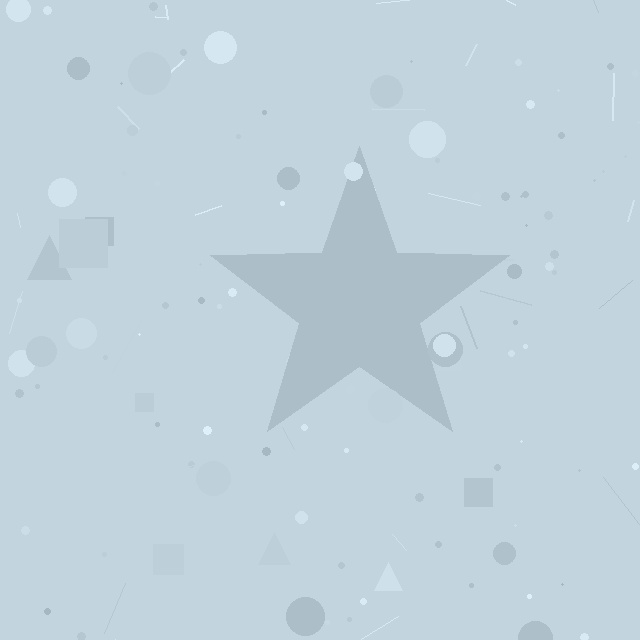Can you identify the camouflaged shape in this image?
The camouflaged shape is a star.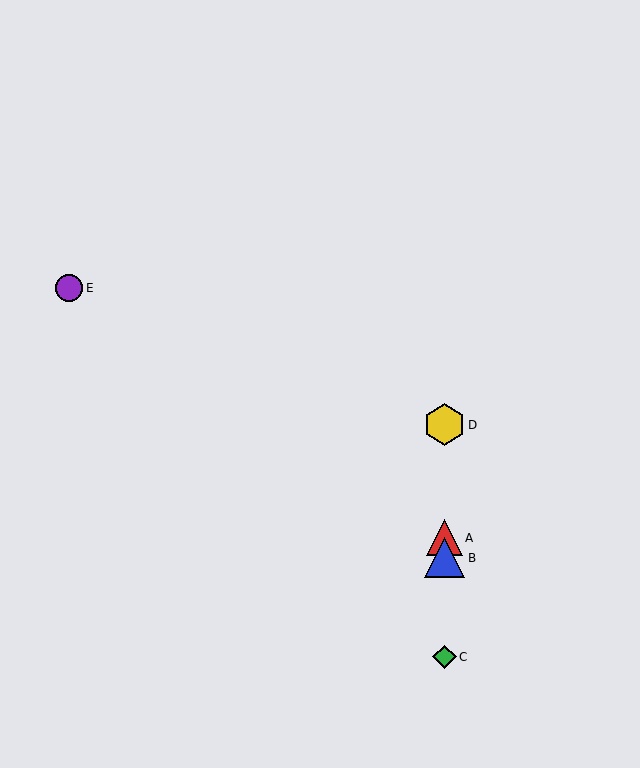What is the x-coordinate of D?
Object D is at x≈445.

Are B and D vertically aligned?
Yes, both are at x≈445.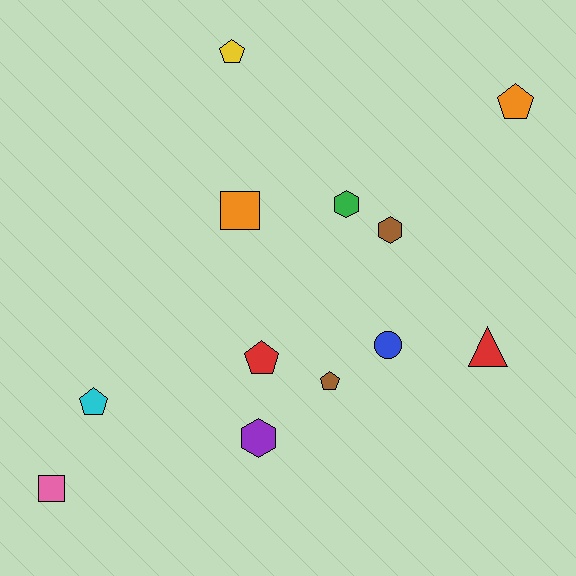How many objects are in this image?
There are 12 objects.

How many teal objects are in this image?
There are no teal objects.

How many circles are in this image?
There is 1 circle.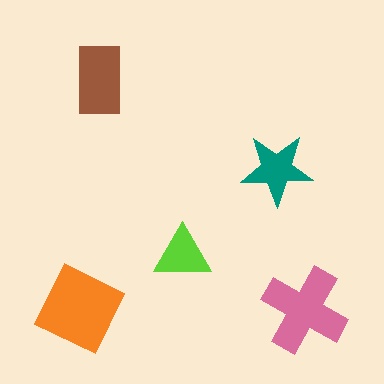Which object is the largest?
The orange diamond.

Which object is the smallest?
The lime triangle.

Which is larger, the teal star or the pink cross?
The pink cross.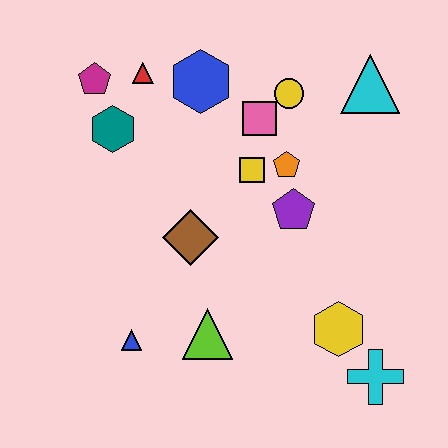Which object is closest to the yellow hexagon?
The cyan cross is closest to the yellow hexagon.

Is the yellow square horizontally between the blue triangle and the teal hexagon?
No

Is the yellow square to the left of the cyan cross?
Yes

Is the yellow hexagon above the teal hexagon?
No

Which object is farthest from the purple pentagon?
The magenta pentagon is farthest from the purple pentagon.